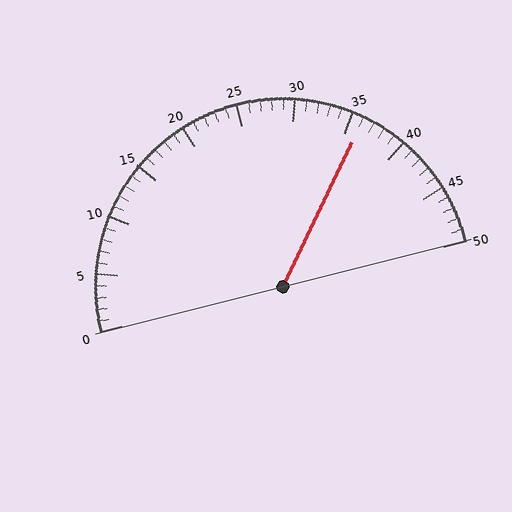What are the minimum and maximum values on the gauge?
The gauge ranges from 0 to 50.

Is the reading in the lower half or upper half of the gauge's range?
The reading is in the upper half of the range (0 to 50).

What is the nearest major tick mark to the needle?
The nearest major tick mark is 35.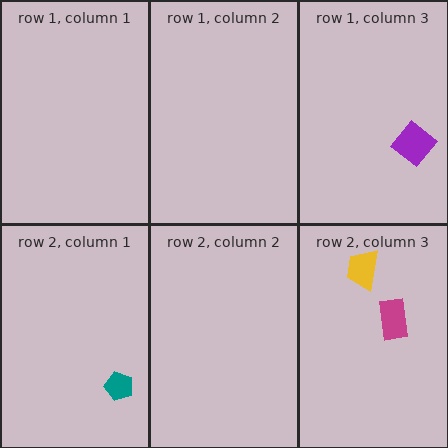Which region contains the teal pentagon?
The row 2, column 1 region.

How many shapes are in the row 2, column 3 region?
2.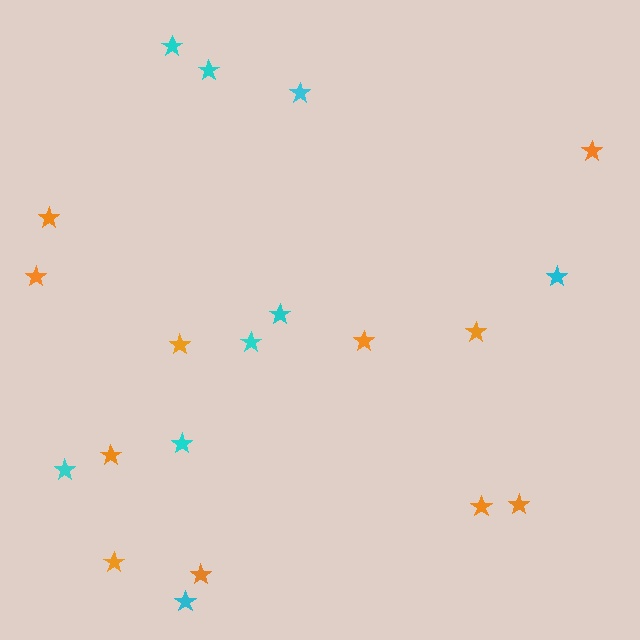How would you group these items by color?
There are 2 groups: one group of cyan stars (9) and one group of orange stars (11).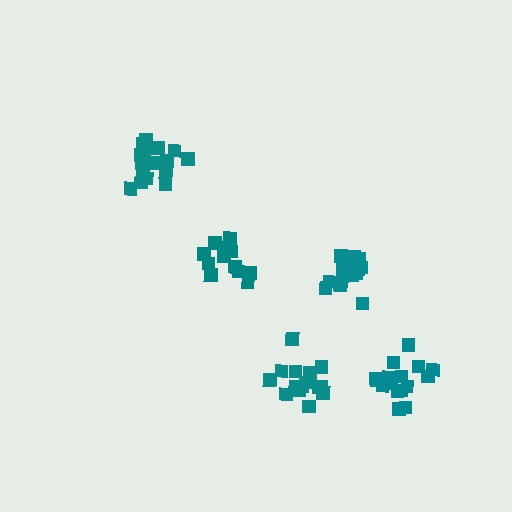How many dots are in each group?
Group 1: 16 dots, Group 2: 18 dots, Group 3: 16 dots, Group 4: 12 dots, Group 5: 16 dots (78 total).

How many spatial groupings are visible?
There are 5 spatial groupings.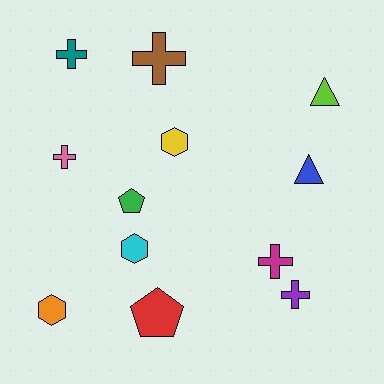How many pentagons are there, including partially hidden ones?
There are 2 pentagons.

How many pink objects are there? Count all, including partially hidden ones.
There is 1 pink object.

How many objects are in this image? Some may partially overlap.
There are 12 objects.